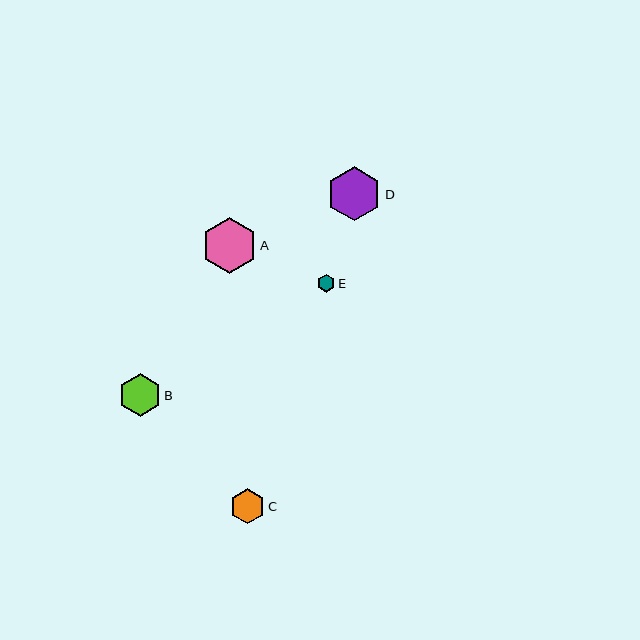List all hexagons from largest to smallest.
From largest to smallest: A, D, B, C, E.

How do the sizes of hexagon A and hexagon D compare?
Hexagon A and hexagon D are approximately the same size.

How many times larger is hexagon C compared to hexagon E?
Hexagon C is approximately 2.0 times the size of hexagon E.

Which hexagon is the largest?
Hexagon A is the largest with a size of approximately 56 pixels.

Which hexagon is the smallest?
Hexagon E is the smallest with a size of approximately 18 pixels.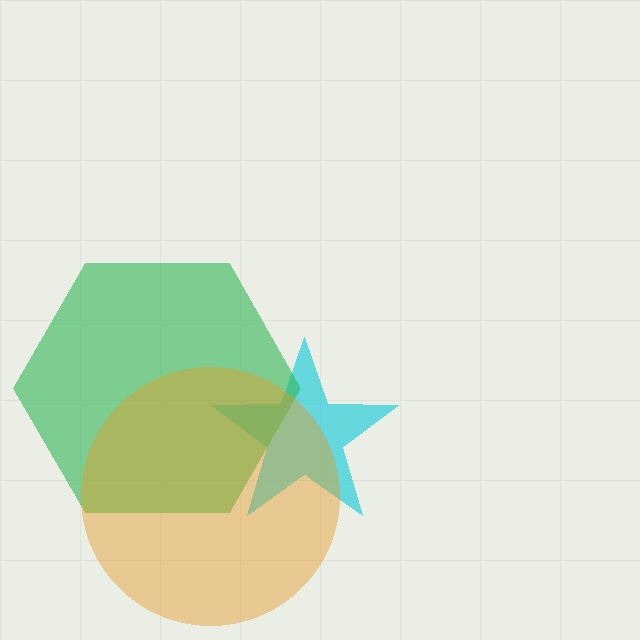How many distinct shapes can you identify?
There are 3 distinct shapes: a cyan star, a green hexagon, an orange circle.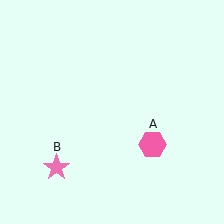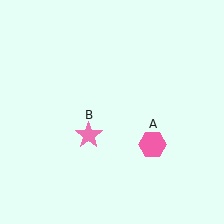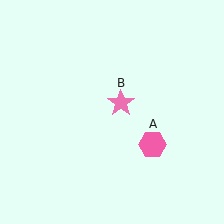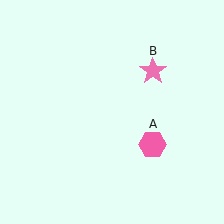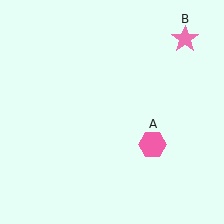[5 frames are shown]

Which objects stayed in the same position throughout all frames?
Pink hexagon (object A) remained stationary.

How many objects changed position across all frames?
1 object changed position: pink star (object B).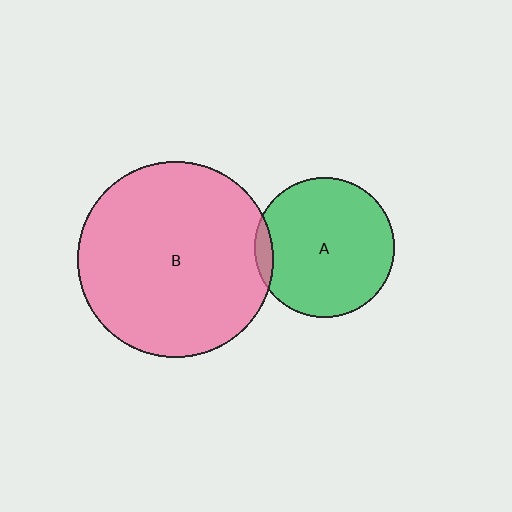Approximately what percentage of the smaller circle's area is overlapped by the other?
Approximately 5%.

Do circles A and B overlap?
Yes.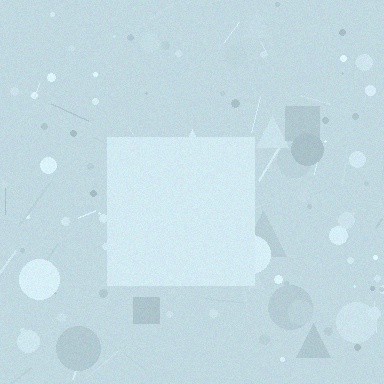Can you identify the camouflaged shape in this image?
The camouflaged shape is a square.